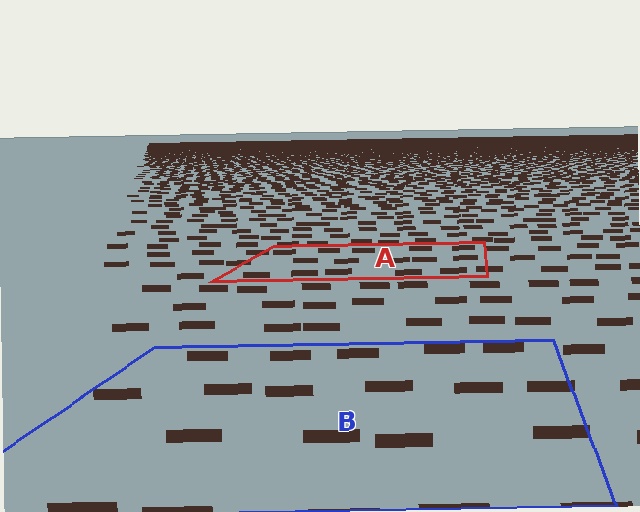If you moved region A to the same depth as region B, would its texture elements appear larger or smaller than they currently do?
They would appear larger. At a closer depth, the same texture elements are projected at a bigger on-screen size.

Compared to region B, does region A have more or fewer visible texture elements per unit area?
Region A has more texture elements per unit area — they are packed more densely because it is farther away.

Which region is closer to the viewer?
Region B is closer. The texture elements there are larger and more spread out.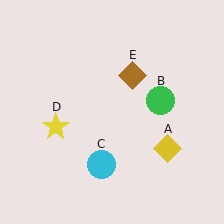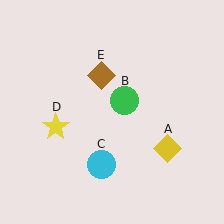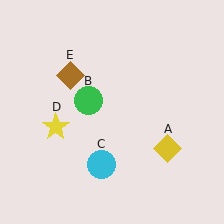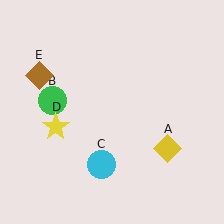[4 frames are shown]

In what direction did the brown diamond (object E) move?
The brown diamond (object E) moved left.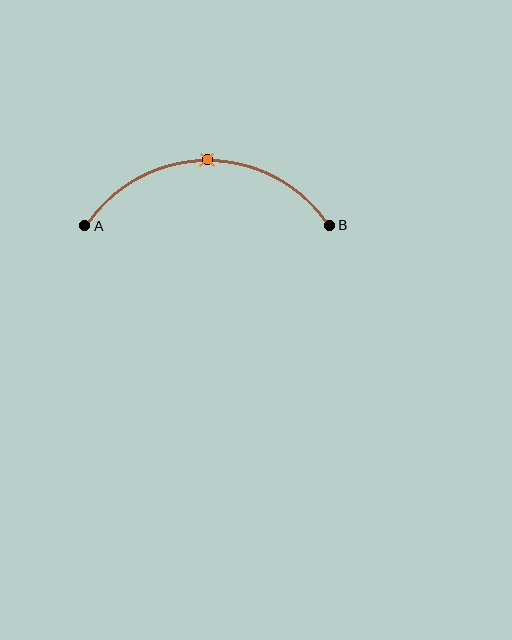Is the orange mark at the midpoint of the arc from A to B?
Yes. The orange mark lies on the arc at equal arc-length from both A and B — it is the arc midpoint.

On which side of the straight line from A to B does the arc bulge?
The arc bulges above the straight line connecting A and B.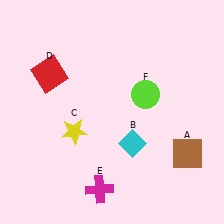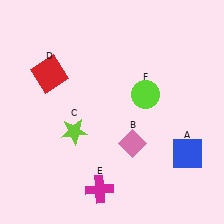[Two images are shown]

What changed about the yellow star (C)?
In Image 1, C is yellow. In Image 2, it changed to lime.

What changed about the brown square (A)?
In Image 1, A is brown. In Image 2, it changed to blue.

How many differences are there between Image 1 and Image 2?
There are 3 differences between the two images.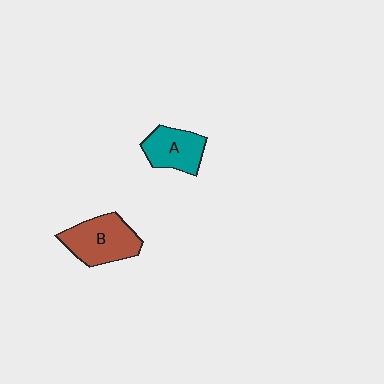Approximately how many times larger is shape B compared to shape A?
Approximately 1.3 times.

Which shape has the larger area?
Shape B (brown).